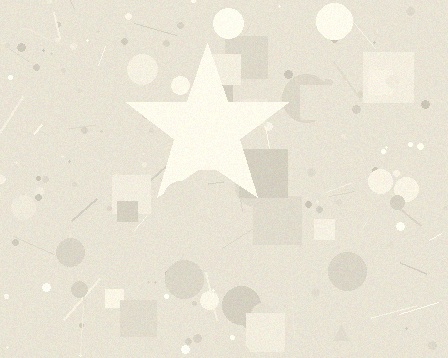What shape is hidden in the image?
A star is hidden in the image.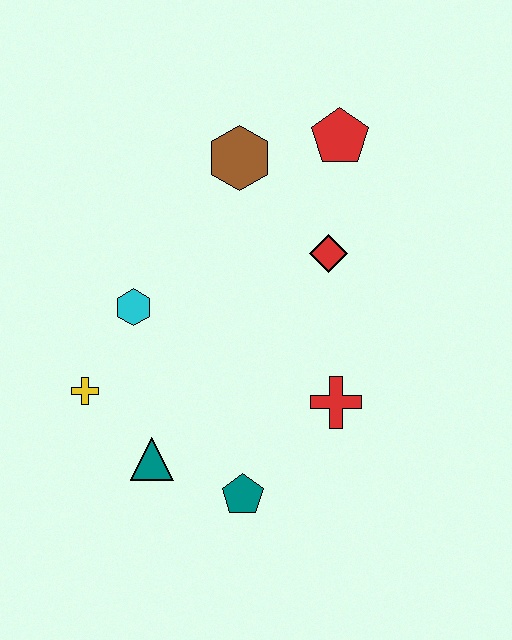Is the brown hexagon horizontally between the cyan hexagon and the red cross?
Yes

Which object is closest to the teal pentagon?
The teal triangle is closest to the teal pentagon.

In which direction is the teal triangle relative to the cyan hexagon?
The teal triangle is below the cyan hexagon.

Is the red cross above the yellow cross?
No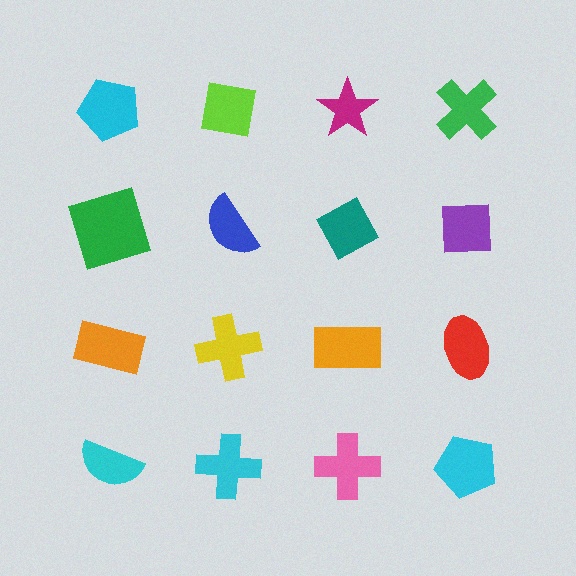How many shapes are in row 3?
4 shapes.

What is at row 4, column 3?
A pink cross.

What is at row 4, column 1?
A cyan semicircle.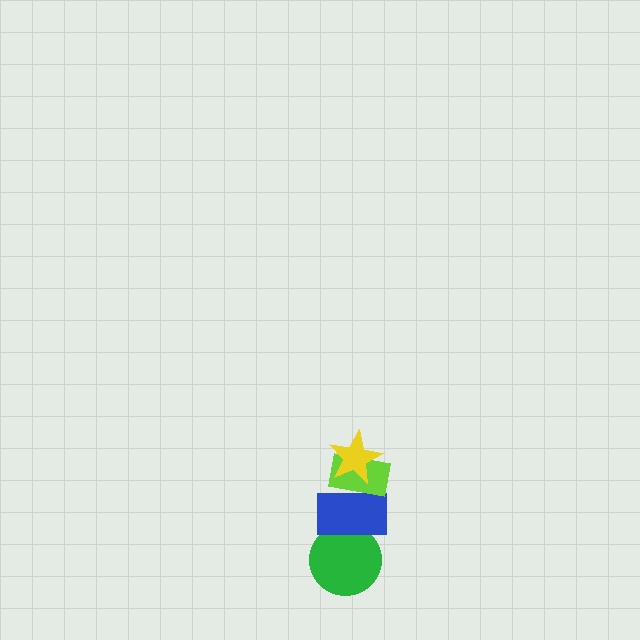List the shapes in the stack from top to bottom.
From top to bottom: the yellow star, the lime rectangle, the blue rectangle, the green circle.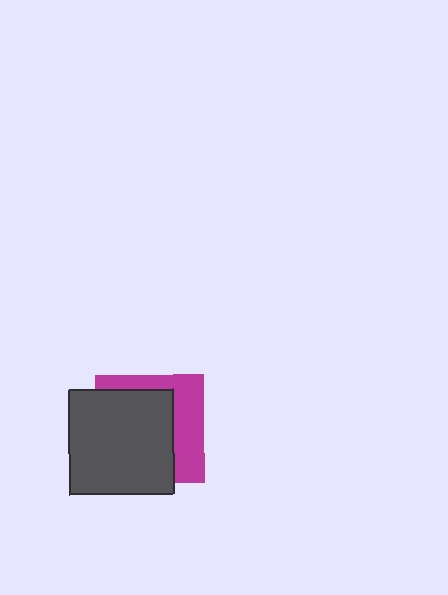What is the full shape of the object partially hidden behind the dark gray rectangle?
The partially hidden object is a magenta square.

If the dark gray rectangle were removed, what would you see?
You would see the complete magenta square.